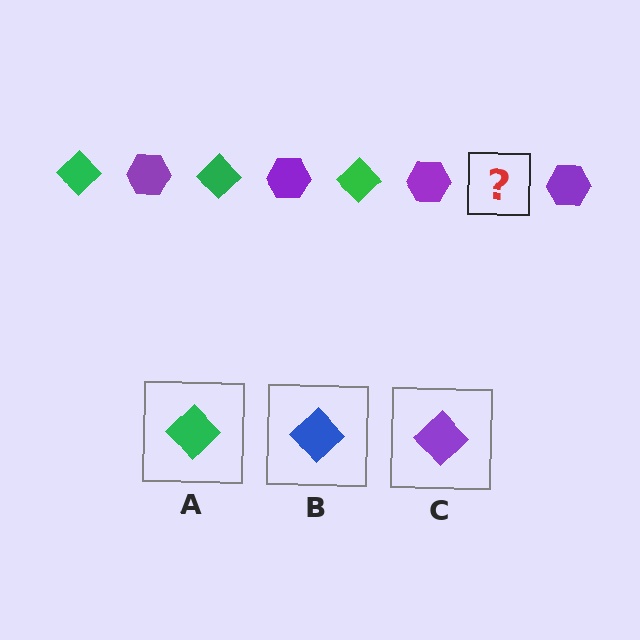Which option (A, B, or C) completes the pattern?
A.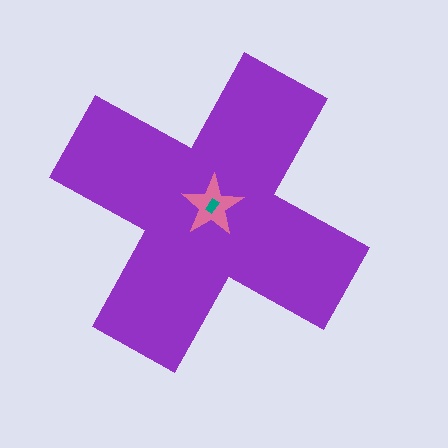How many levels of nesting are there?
3.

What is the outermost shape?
The purple cross.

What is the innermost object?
The teal rectangle.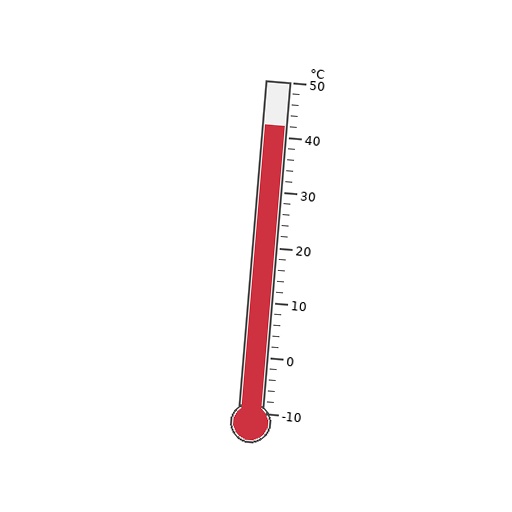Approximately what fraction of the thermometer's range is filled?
The thermometer is filled to approximately 85% of its range.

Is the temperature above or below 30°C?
The temperature is above 30°C.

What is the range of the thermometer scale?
The thermometer scale ranges from -10°C to 50°C.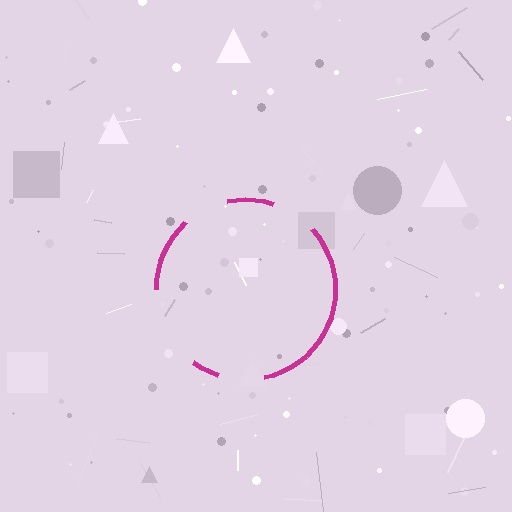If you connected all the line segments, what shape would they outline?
They would outline a circle.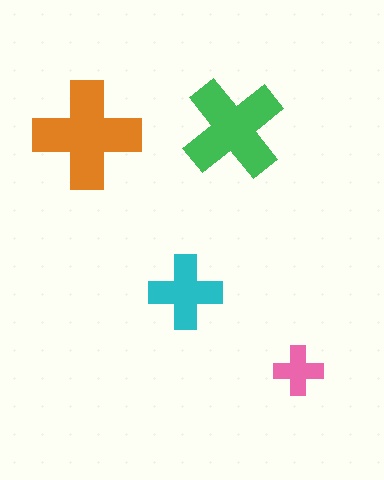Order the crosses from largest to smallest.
the orange one, the green one, the cyan one, the pink one.